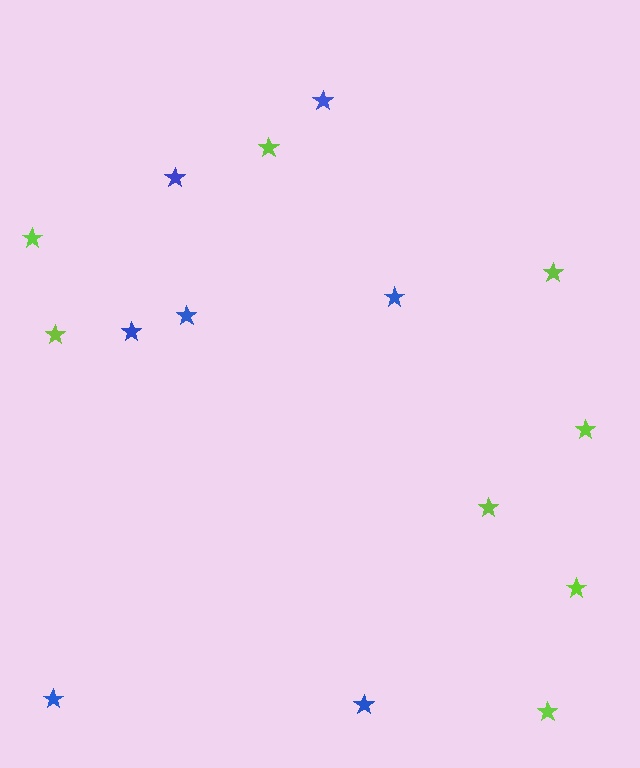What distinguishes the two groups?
There are 2 groups: one group of blue stars (7) and one group of lime stars (8).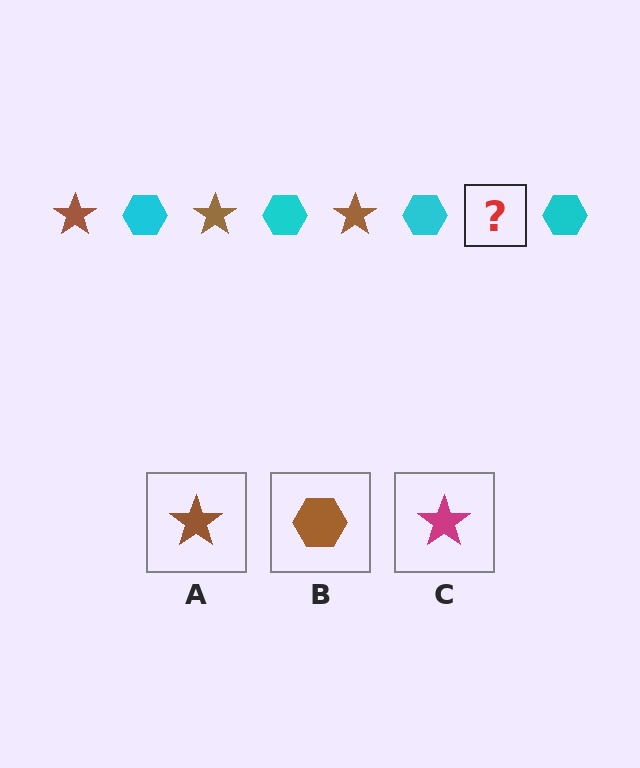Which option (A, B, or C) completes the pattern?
A.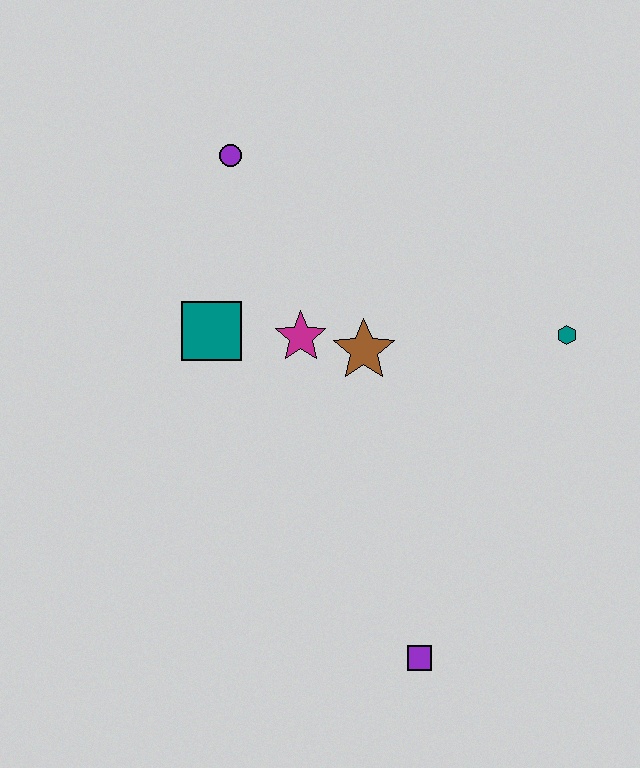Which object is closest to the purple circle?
The teal square is closest to the purple circle.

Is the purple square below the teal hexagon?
Yes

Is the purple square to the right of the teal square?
Yes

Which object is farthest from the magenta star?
The purple square is farthest from the magenta star.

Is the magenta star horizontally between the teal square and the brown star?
Yes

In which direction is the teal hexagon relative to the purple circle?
The teal hexagon is to the right of the purple circle.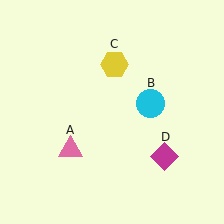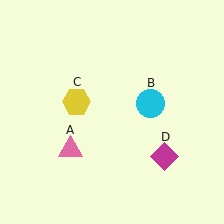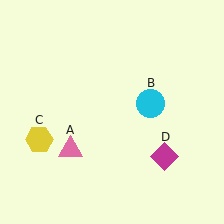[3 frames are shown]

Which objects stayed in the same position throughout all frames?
Pink triangle (object A) and cyan circle (object B) and magenta diamond (object D) remained stationary.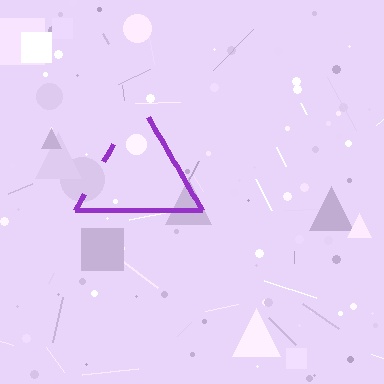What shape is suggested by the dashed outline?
The dashed outline suggests a triangle.